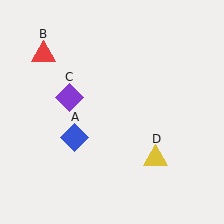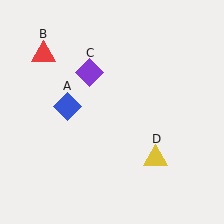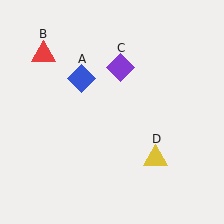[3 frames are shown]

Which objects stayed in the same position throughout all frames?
Red triangle (object B) and yellow triangle (object D) remained stationary.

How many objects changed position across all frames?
2 objects changed position: blue diamond (object A), purple diamond (object C).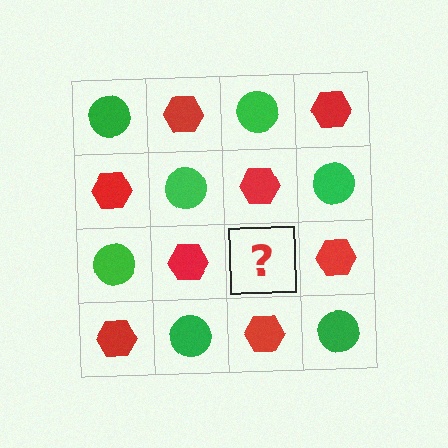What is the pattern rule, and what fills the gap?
The rule is that it alternates green circle and red hexagon in a checkerboard pattern. The gap should be filled with a green circle.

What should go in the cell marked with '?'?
The missing cell should contain a green circle.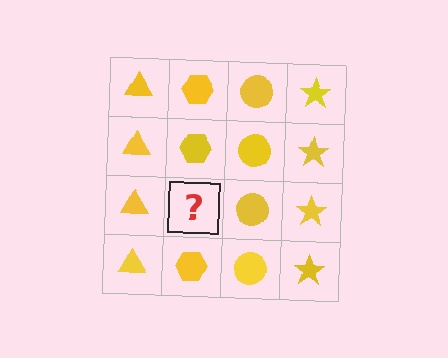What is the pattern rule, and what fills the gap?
The rule is that each column has a consistent shape. The gap should be filled with a yellow hexagon.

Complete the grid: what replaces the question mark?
The question mark should be replaced with a yellow hexagon.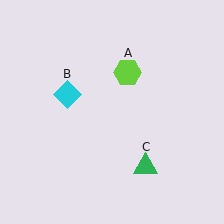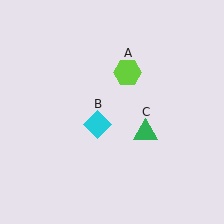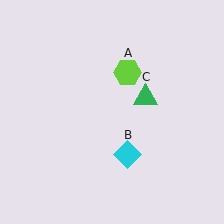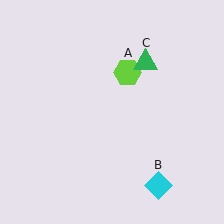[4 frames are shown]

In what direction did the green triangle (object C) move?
The green triangle (object C) moved up.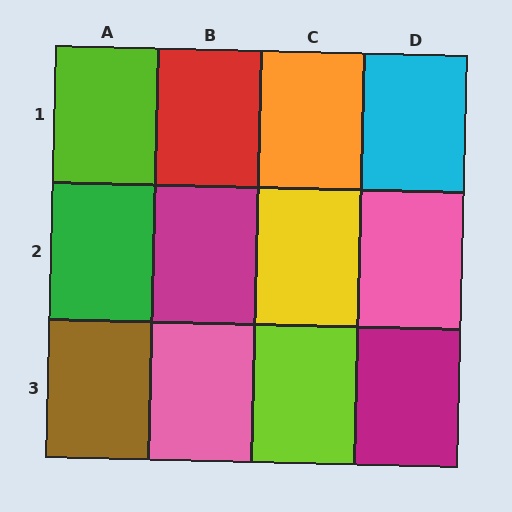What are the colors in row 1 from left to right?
Lime, red, orange, cyan.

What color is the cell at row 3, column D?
Magenta.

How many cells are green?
1 cell is green.